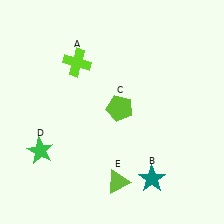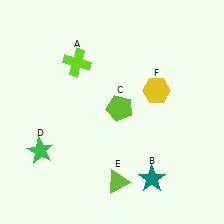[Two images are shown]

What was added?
A yellow hexagon (F) was added in Image 2.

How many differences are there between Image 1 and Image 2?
There is 1 difference between the two images.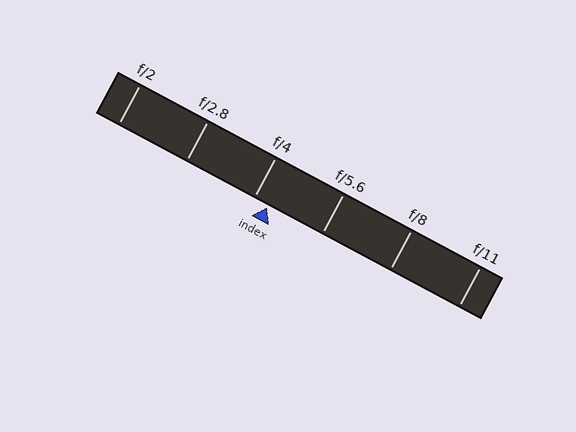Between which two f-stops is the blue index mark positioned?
The index mark is between f/4 and f/5.6.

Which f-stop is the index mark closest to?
The index mark is closest to f/4.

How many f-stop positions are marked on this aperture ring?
There are 6 f-stop positions marked.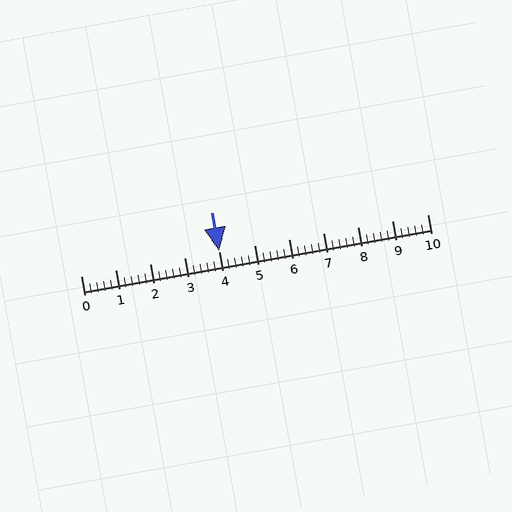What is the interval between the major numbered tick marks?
The major tick marks are spaced 1 units apart.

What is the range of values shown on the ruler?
The ruler shows values from 0 to 10.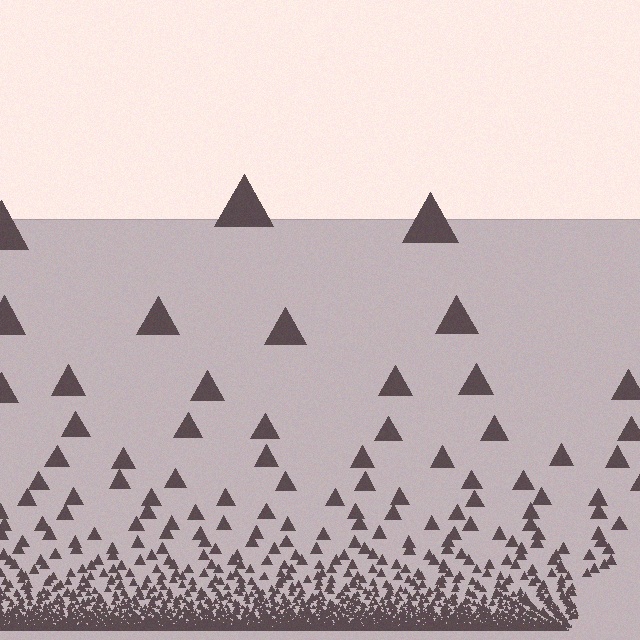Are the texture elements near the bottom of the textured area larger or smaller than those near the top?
Smaller. The gradient is inverted — elements near the bottom are smaller and denser.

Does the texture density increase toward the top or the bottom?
Density increases toward the bottom.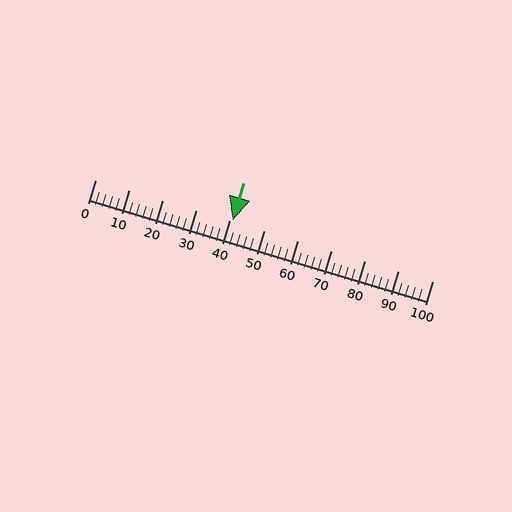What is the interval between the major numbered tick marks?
The major tick marks are spaced 10 units apart.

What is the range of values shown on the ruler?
The ruler shows values from 0 to 100.